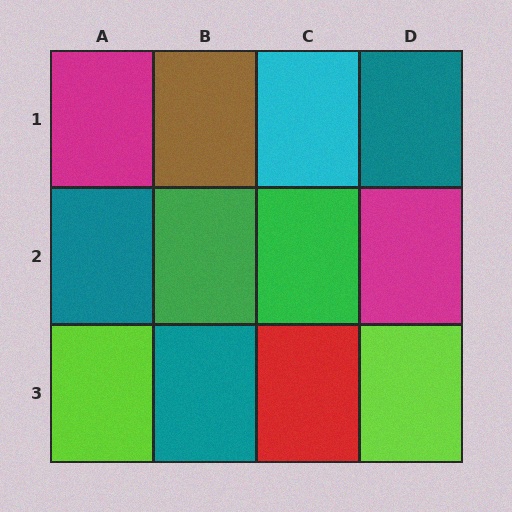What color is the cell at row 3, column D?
Lime.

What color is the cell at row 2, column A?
Teal.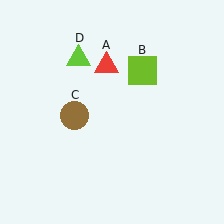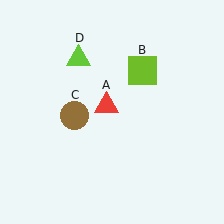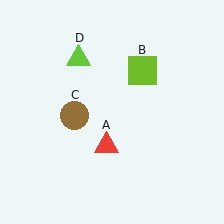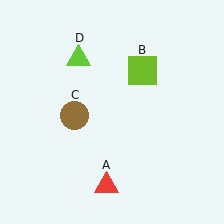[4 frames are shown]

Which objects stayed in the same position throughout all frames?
Lime square (object B) and brown circle (object C) and lime triangle (object D) remained stationary.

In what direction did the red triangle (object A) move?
The red triangle (object A) moved down.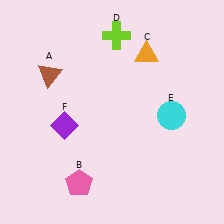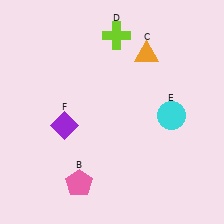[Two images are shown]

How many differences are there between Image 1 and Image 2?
There is 1 difference between the two images.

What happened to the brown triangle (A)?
The brown triangle (A) was removed in Image 2. It was in the top-left area of Image 1.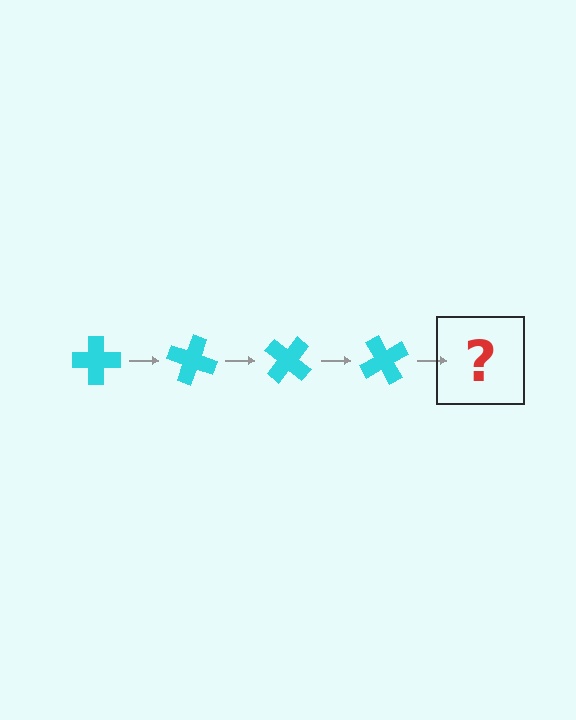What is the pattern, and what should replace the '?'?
The pattern is that the cross rotates 20 degrees each step. The '?' should be a cyan cross rotated 80 degrees.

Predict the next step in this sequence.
The next step is a cyan cross rotated 80 degrees.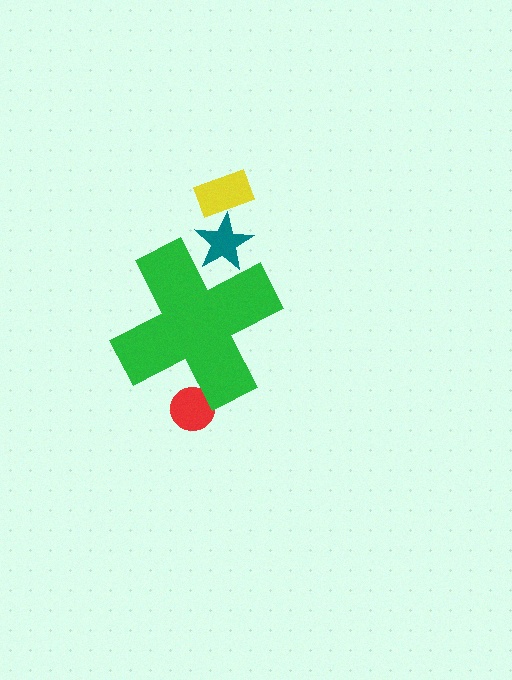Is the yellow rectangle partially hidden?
No, the yellow rectangle is fully visible.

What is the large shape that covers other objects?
A green cross.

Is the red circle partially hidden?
Yes, the red circle is partially hidden behind the green cross.